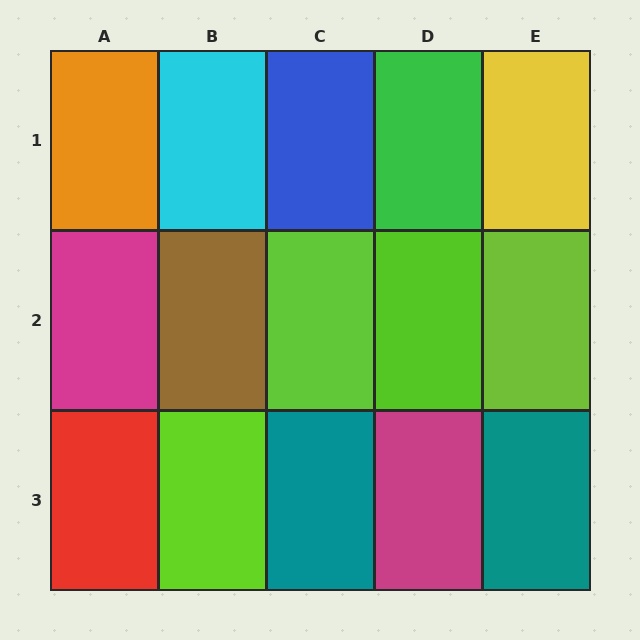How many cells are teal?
2 cells are teal.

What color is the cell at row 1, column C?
Blue.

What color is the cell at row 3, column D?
Magenta.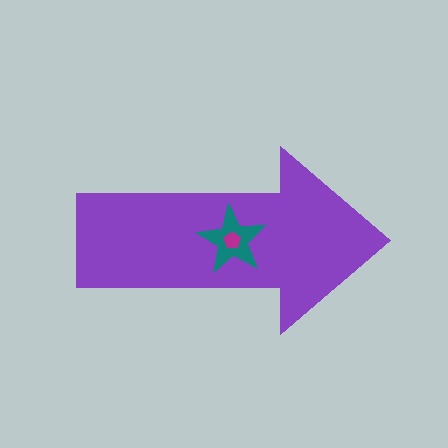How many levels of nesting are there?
3.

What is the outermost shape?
The purple arrow.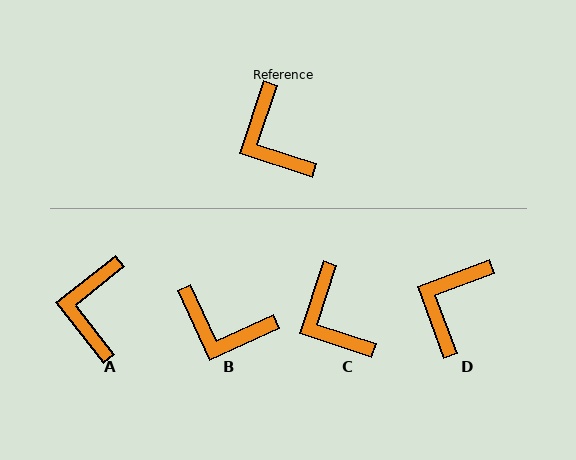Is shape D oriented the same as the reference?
No, it is off by about 52 degrees.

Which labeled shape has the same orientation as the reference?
C.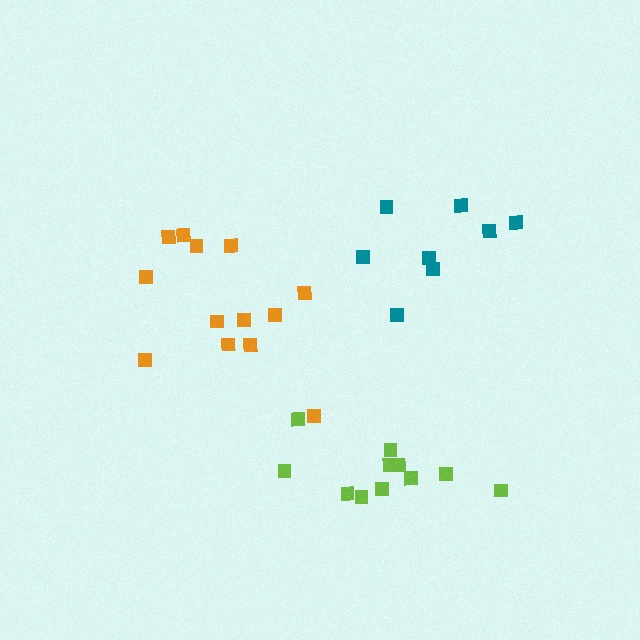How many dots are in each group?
Group 1: 8 dots, Group 2: 13 dots, Group 3: 11 dots (32 total).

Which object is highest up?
The teal cluster is topmost.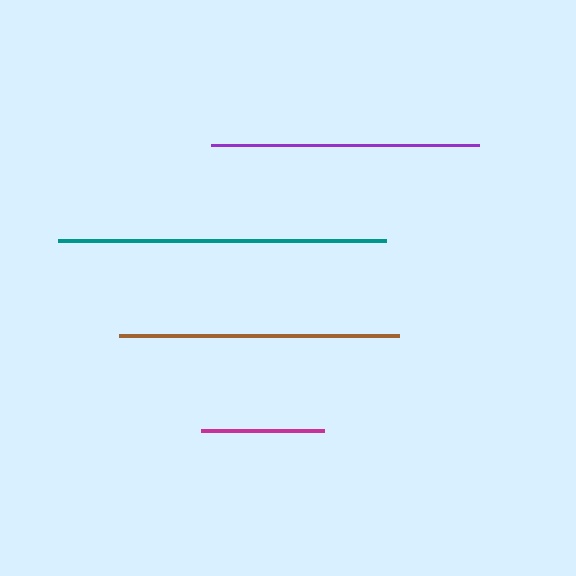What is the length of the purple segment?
The purple segment is approximately 268 pixels long.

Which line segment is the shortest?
The magenta line is the shortest at approximately 124 pixels.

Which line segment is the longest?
The teal line is the longest at approximately 328 pixels.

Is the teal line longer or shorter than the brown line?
The teal line is longer than the brown line.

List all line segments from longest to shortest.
From longest to shortest: teal, brown, purple, magenta.